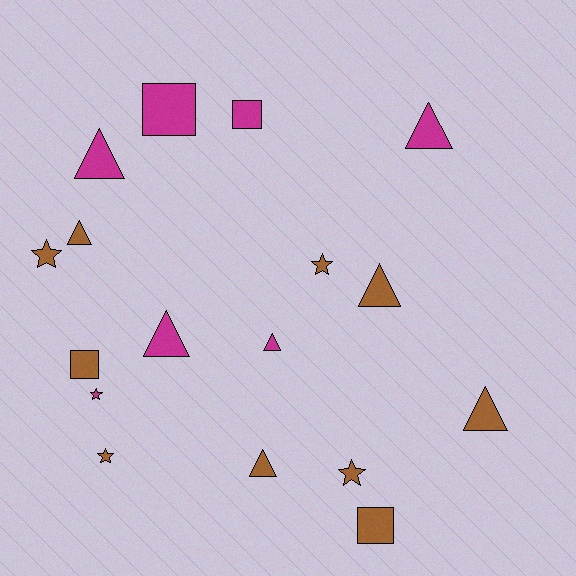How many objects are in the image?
There are 17 objects.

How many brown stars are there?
There are 4 brown stars.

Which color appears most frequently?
Brown, with 10 objects.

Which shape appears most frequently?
Triangle, with 8 objects.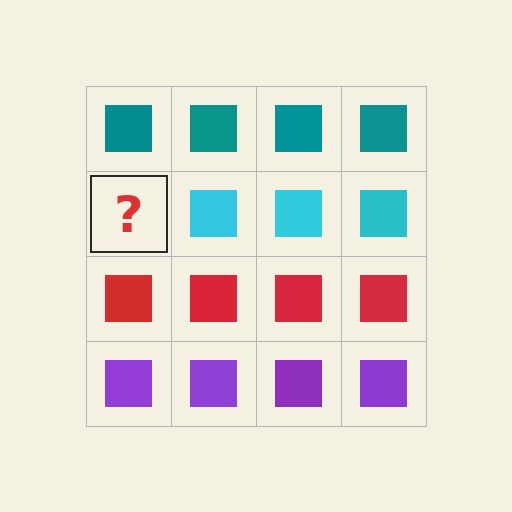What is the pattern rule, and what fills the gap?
The rule is that each row has a consistent color. The gap should be filled with a cyan square.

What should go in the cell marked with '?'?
The missing cell should contain a cyan square.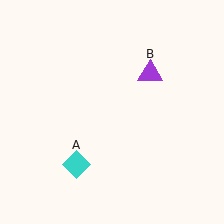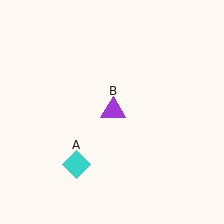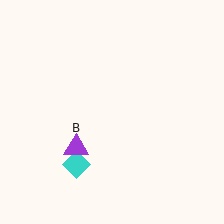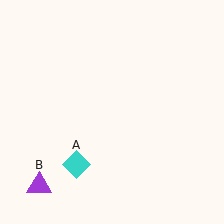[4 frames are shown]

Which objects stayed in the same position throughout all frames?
Cyan diamond (object A) remained stationary.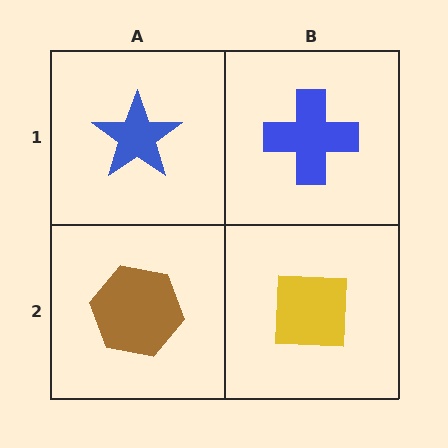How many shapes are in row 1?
2 shapes.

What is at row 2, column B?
A yellow square.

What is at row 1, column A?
A blue star.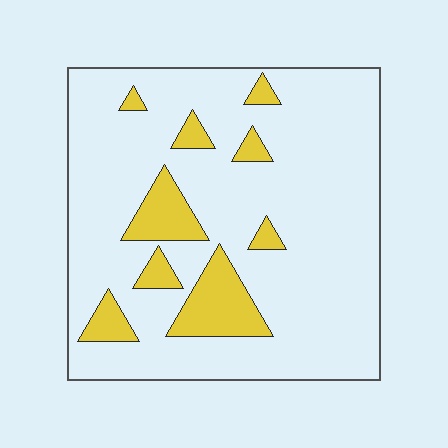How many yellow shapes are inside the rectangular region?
9.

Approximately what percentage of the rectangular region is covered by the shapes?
Approximately 15%.